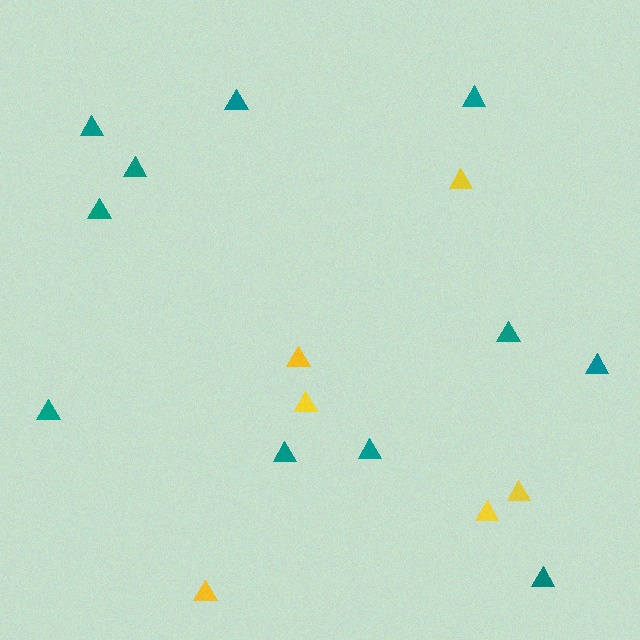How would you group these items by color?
There are 2 groups: one group of teal triangles (11) and one group of yellow triangles (6).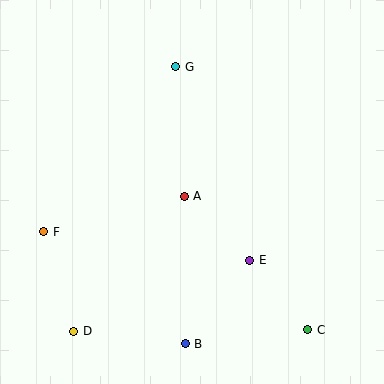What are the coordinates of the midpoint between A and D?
The midpoint between A and D is at (129, 264).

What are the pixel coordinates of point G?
Point G is at (176, 67).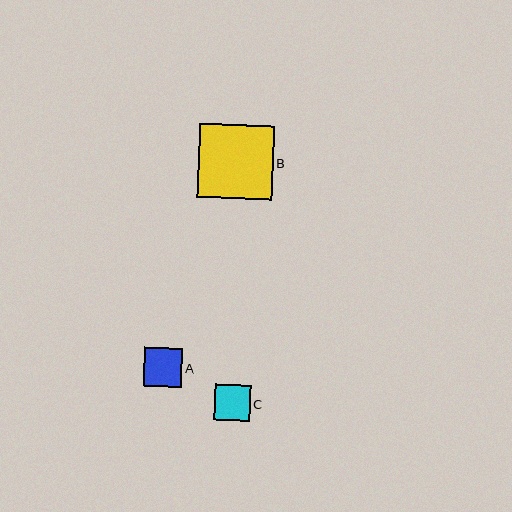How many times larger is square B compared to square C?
Square B is approximately 2.1 times the size of square C.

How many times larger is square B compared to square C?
Square B is approximately 2.1 times the size of square C.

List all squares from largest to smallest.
From largest to smallest: B, A, C.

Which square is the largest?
Square B is the largest with a size of approximately 75 pixels.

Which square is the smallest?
Square C is the smallest with a size of approximately 36 pixels.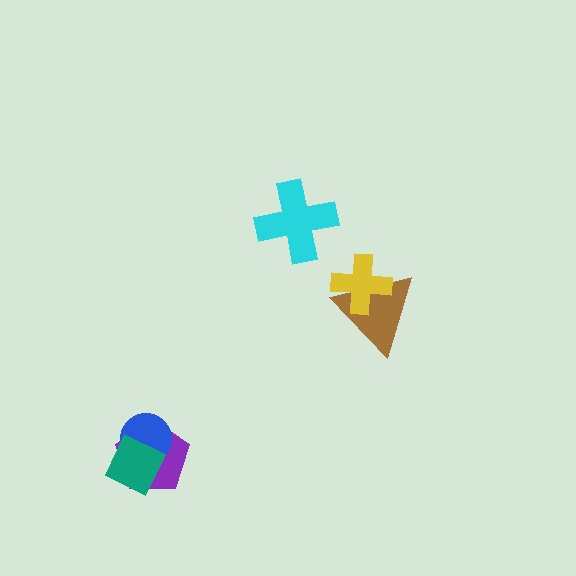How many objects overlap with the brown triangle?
1 object overlaps with the brown triangle.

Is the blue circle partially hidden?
Yes, it is partially covered by another shape.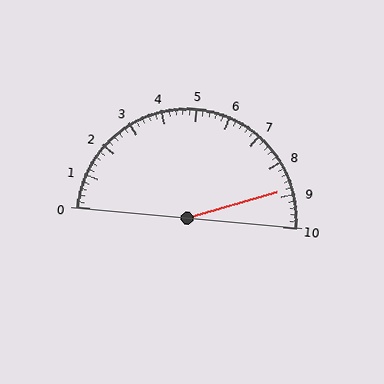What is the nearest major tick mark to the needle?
The nearest major tick mark is 9.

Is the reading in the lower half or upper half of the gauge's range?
The reading is in the upper half of the range (0 to 10).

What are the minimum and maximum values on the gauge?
The gauge ranges from 0 to 10.